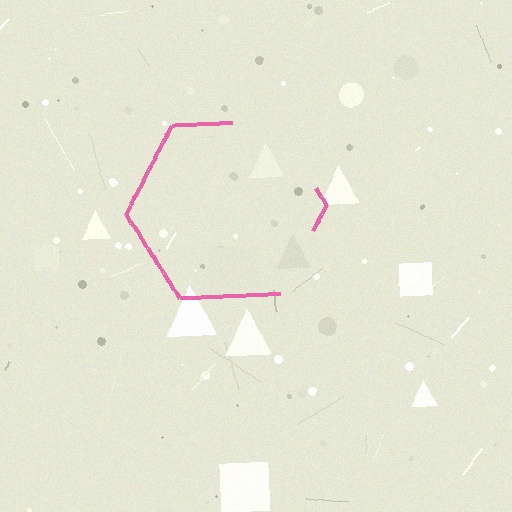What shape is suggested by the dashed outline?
The dashed outline suggests a hexagon.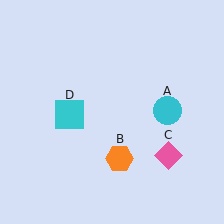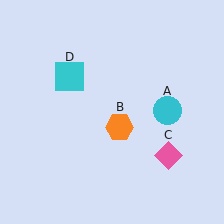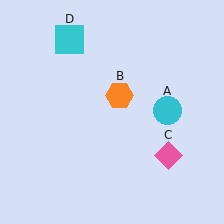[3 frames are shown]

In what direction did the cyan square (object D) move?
The cyan square (object D) moved up.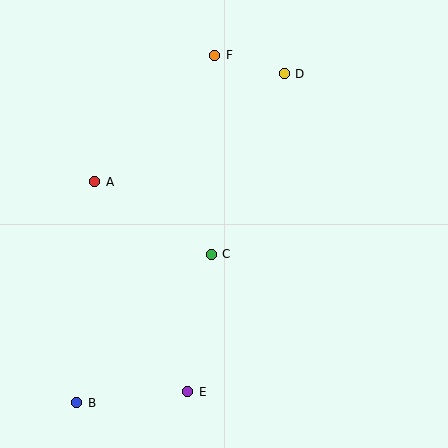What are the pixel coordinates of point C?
Point C is at (211, 254).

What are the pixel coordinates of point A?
Point A is at (95, 182).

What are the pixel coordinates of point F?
Point F is at (215, 55).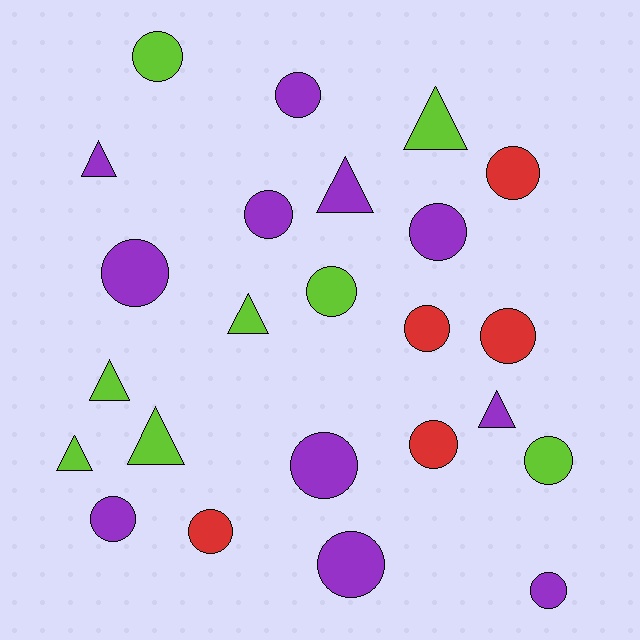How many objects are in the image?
There are 24 objects.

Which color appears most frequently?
Purple, with 11 objects.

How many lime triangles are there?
There are 5 lime triangles.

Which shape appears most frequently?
Circle, with 16 objects.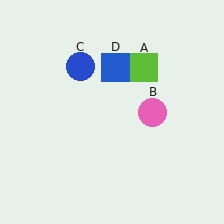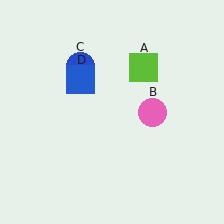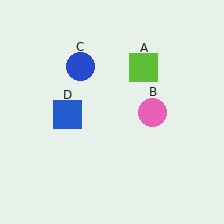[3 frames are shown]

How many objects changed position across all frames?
1 object changed position: blue square (object D).